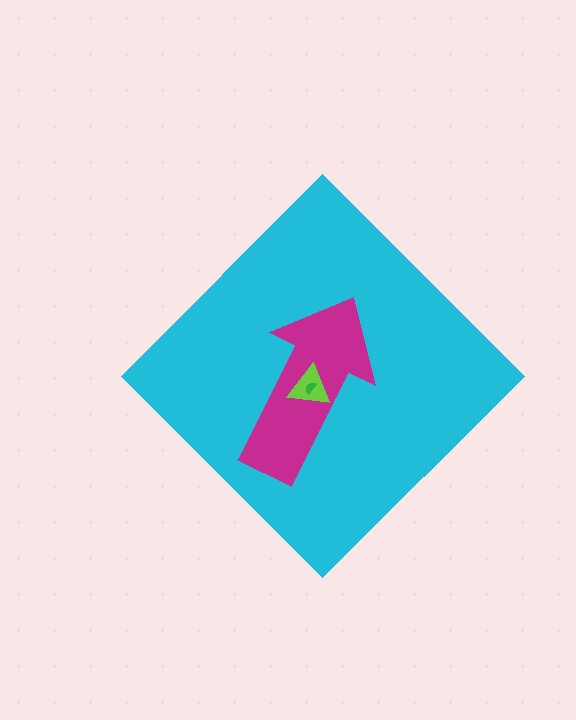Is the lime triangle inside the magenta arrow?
Yes.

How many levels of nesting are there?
4.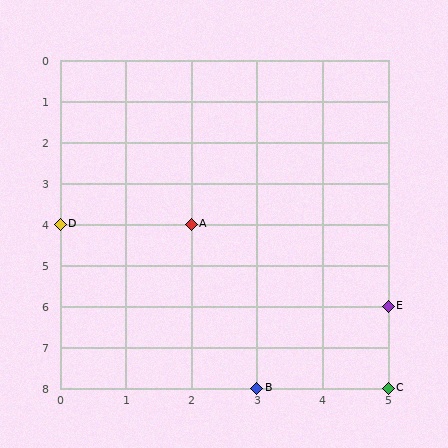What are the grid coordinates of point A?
Point A is at grid coordinates (2, 4).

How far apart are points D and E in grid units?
Points D and E are 5 columns and 2 rows apart (about 5.4 grid units diagonally).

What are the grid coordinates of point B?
Point B is at grid coordinates (3, 8).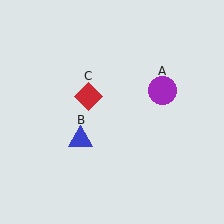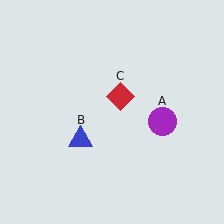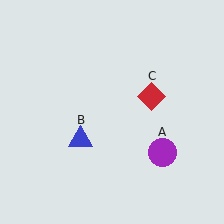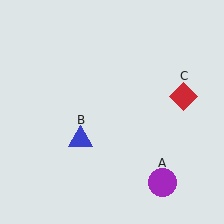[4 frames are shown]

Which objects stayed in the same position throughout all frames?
Blue triangle (object B) remained stationary.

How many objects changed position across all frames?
2 objects changed position: purple circle (object A), red diamond (object C).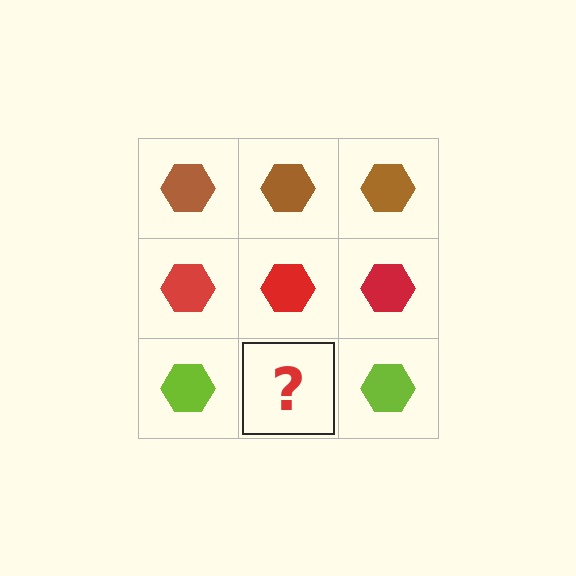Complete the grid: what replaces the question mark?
The question mark should be replaced with a lime hexagon.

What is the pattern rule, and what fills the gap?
The rule is that each row has a consistent color. The gap should be filled with a lime hexagon.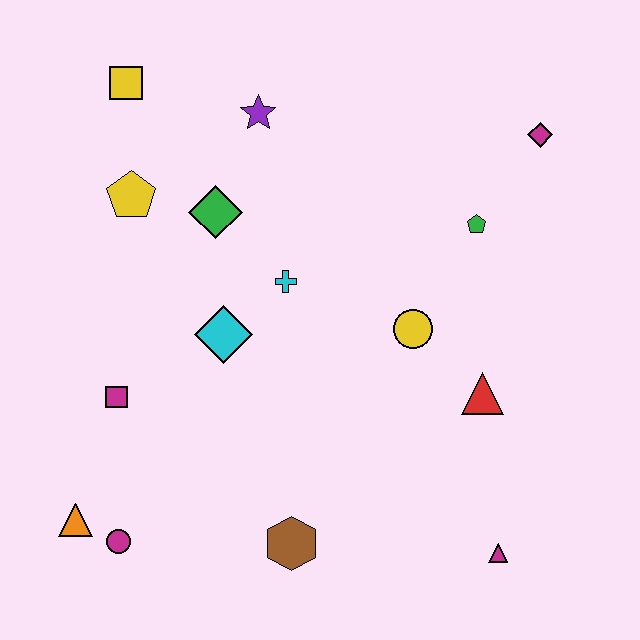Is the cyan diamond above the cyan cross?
No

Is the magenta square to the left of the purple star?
Yes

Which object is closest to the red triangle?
The yellow circle is closest to the red triangle.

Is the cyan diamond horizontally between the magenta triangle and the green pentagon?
No